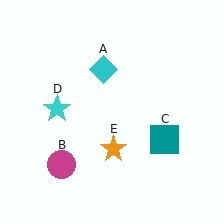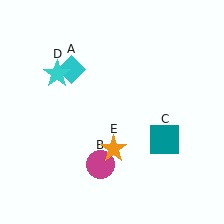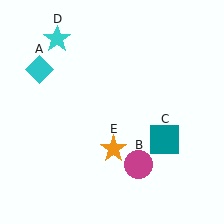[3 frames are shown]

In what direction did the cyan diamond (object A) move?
The cyan diamond (object A) moved left.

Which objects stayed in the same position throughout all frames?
Teal square (object C) and orange star (object E) remained stationary.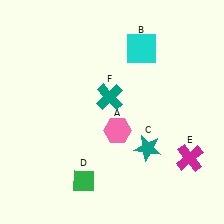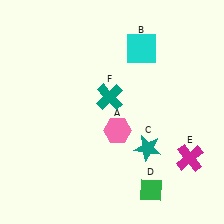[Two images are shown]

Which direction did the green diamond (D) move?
The green diamond (D) moved right.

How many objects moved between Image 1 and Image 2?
1 object moved between the two images.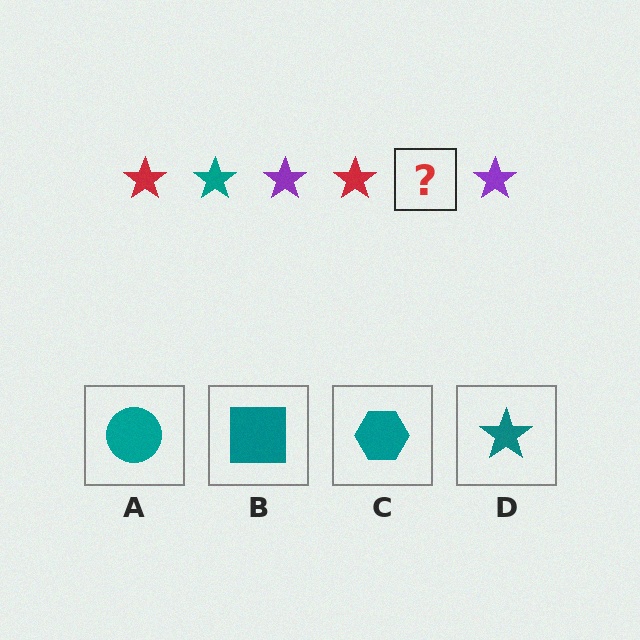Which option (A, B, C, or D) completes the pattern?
D.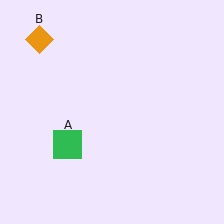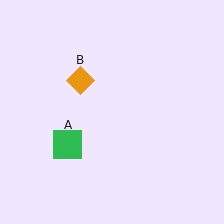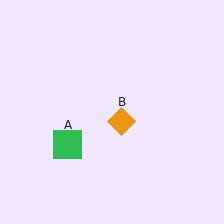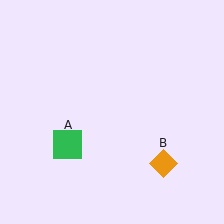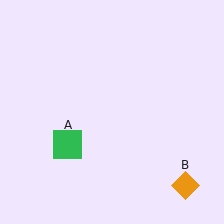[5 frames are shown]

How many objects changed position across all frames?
1 object changed position: orange diamond (object B).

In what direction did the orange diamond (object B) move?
The orange diamond (object B) moved down and to the right.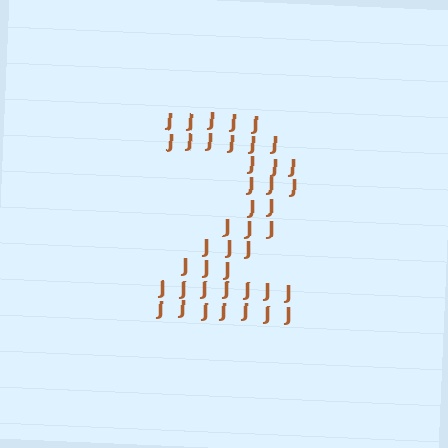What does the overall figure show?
The overall figure shows the digit 2.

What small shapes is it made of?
It is made of small letter J's.